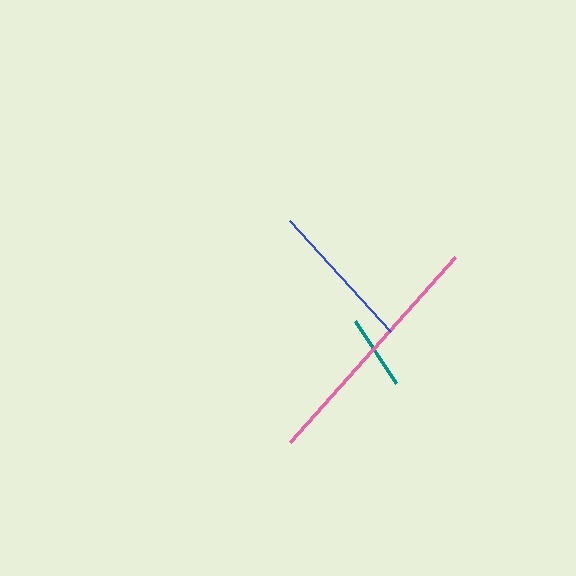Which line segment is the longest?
The pink line is the longest at approximately 247 pixels.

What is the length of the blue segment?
The blue segment is approximately 151 pixels long.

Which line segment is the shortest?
The teal line is the shortest at approximately 75 pixels.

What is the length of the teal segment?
The teal segment is approximately 75 pixels long.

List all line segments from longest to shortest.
From longest to shortest: pink, blue, teal.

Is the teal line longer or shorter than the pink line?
The pink line is longer than the teal line.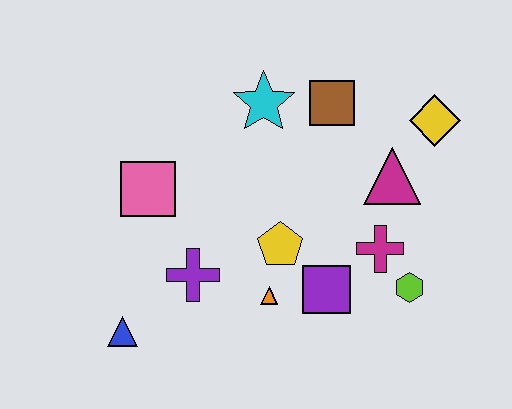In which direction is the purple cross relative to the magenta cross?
The purple cross is to the left of the magenta cross.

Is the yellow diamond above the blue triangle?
Yes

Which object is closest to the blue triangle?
The purple cross is closest to the blue triangle.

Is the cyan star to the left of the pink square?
No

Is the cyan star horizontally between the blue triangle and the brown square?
Yes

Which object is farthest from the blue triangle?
The yellow diamond is farthest from the blue triangle.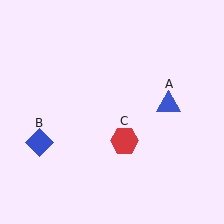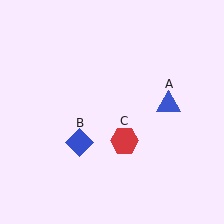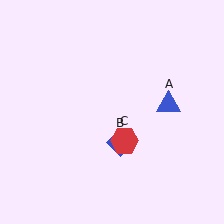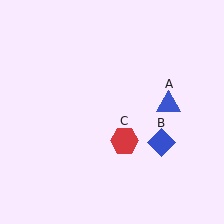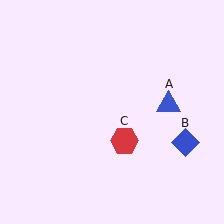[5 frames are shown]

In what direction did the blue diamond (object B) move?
The blue diamond (object B) moved right.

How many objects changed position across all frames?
1 object changed position: blue diamond (object B).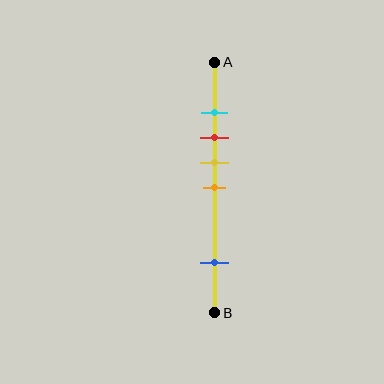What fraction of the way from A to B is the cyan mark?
The cyan mark is approximately 20% (0.2) of the way from A to B.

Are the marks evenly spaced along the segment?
No, the marks are not evenly spaced.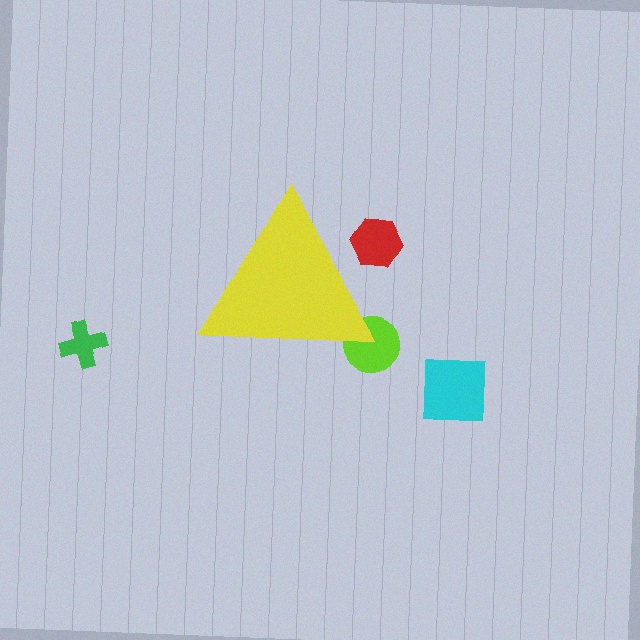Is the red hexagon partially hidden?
Yes, the red hexagon is partially hidden behind the yellow triangle.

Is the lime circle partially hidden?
Yes, the lime circle is partially hidden behind the yellow triangle.